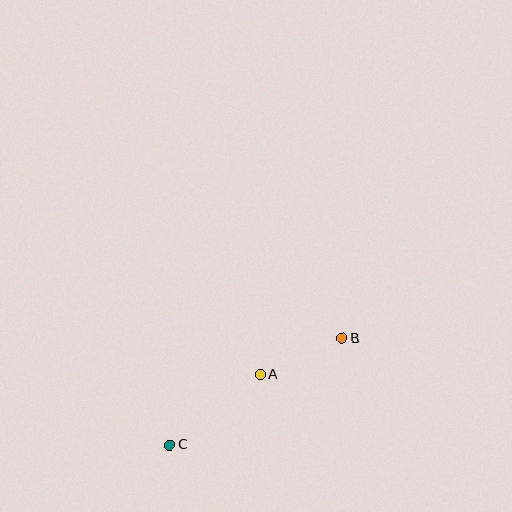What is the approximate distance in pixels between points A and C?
The distance between A and C is approximately 114 pixels.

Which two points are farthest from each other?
Points B and C are farthest from each other.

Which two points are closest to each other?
Points A and B are closest to each other.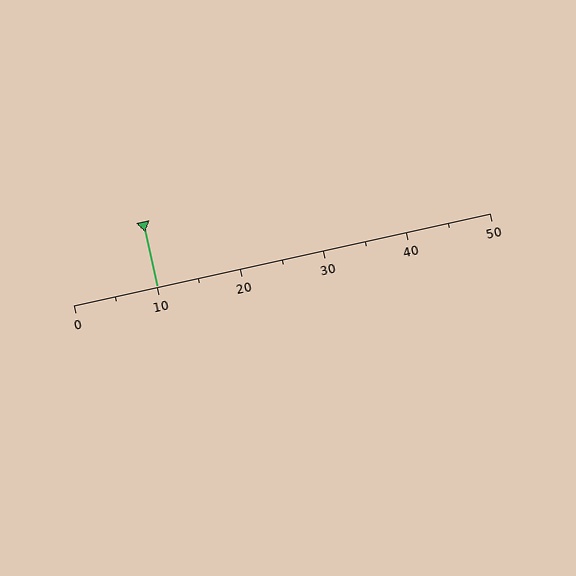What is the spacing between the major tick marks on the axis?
The major ticks are spaced 10 apart.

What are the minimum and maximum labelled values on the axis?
The axis runs from 0 to 50.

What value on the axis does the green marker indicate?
The marker indicates approximately 10.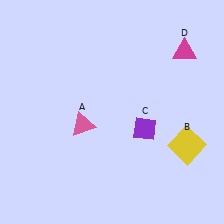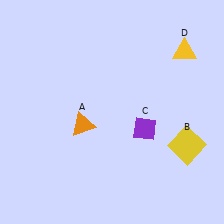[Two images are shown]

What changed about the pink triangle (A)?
In Image 1, A is pink. In Image 2, it changed to orange.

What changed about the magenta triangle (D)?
In Image 1, D is magenta. In Image 2, it changed to yellow.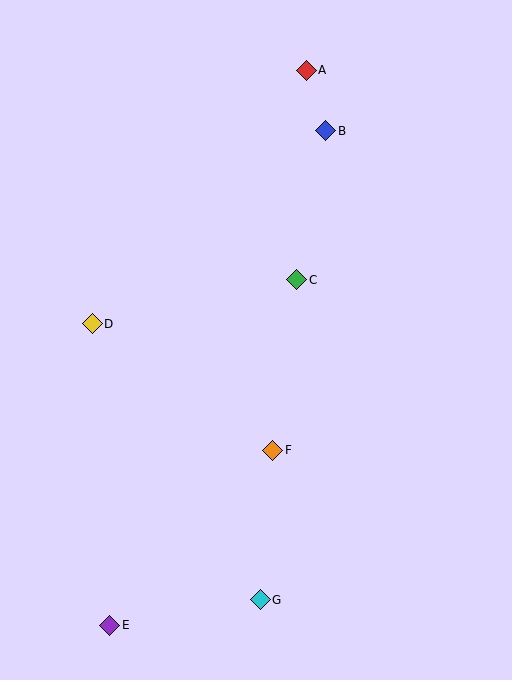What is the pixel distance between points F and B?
The distance between F and B is 324 pixels.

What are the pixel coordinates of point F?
Point F is at (273, 450).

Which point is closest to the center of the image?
Point C at (297, 280) is closest to the center.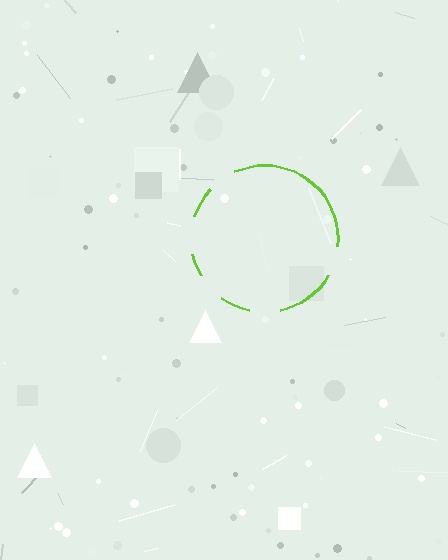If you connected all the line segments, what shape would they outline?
They would outline a circle.